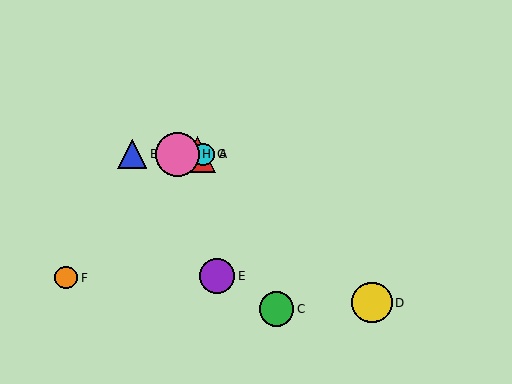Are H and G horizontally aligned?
Yes, both are at y≈154.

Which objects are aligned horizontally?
Objects A, B, G, H are aligned horizontally.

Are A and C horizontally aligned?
No, A is at y≈154 and C is at y≈309.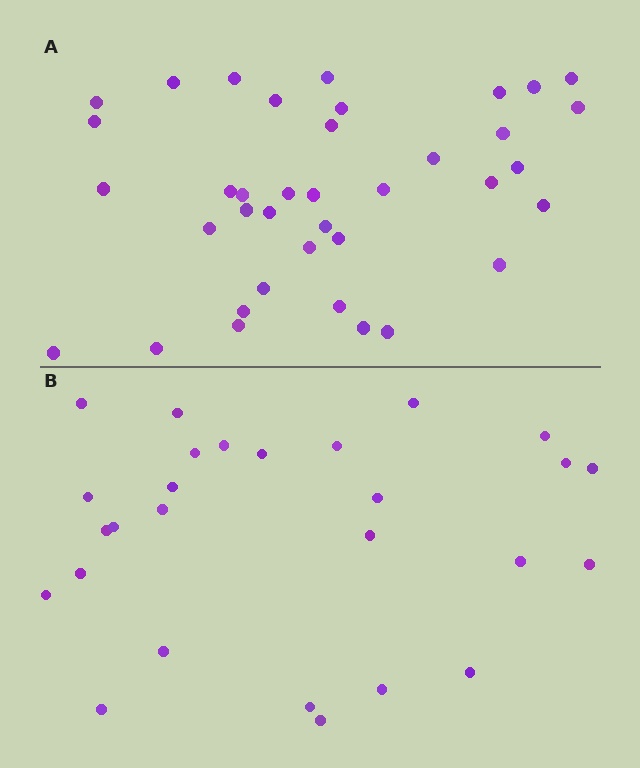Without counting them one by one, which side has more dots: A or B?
Region A (the top region) has more dots.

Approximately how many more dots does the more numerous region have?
Region A has roughly 12 or so more dots than region B.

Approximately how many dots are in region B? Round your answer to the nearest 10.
About 30 dots. (The exact count is 27, which rounds to 30.)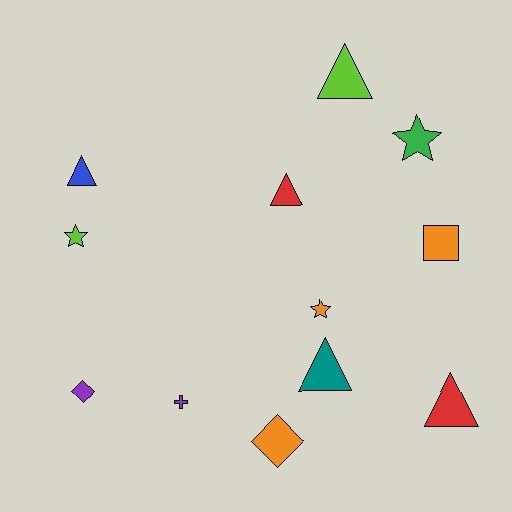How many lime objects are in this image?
There are 2 lime objects.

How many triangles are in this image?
There are 5 triangles.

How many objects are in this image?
There are 12 objects.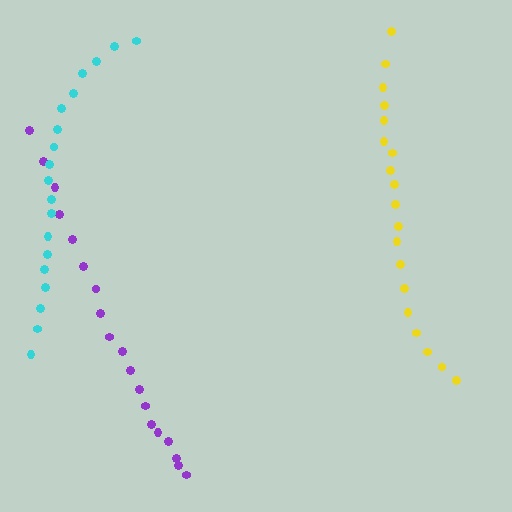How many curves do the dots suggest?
There are 3 distinct paths.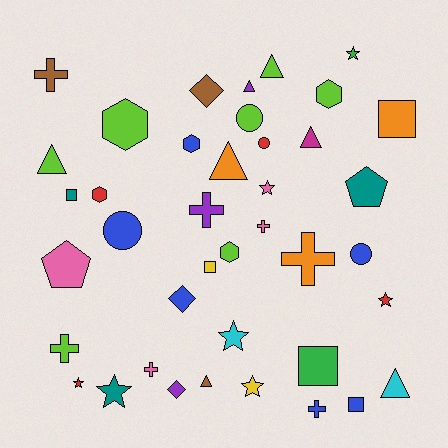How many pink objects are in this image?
There are 4 pink objects.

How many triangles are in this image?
There are 7 triangles.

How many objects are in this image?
There are 40 objects.